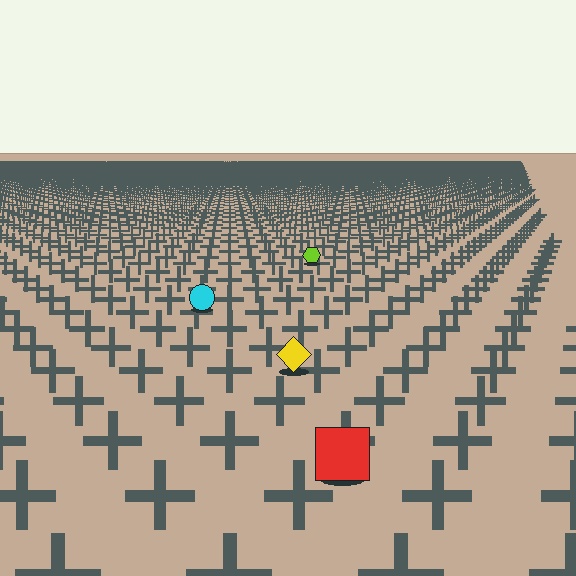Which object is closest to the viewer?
The red square is closest. The texture marks near it are larger and more spread out.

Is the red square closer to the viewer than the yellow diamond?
Yes. The red square is closer — you can tell from the texture gradient: the ground texture is coarser near it.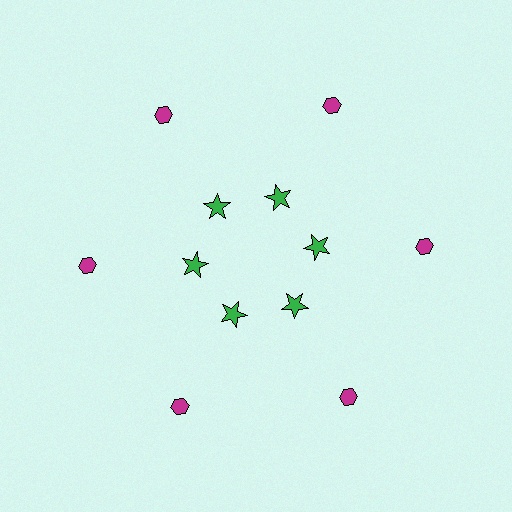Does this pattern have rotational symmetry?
Yes, this pattern has 6-fold rotational symmetry. It looks the same after rotating 60 degrees around the center.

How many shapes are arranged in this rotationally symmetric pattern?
There are 12 shapes, arranged in 6 groups of 2.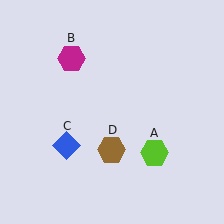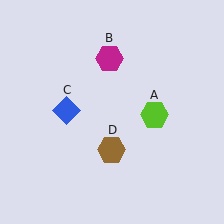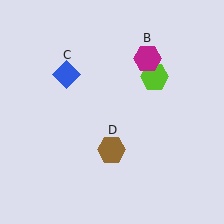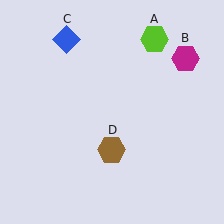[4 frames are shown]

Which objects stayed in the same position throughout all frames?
Brown hexagon (object D) remained stationary.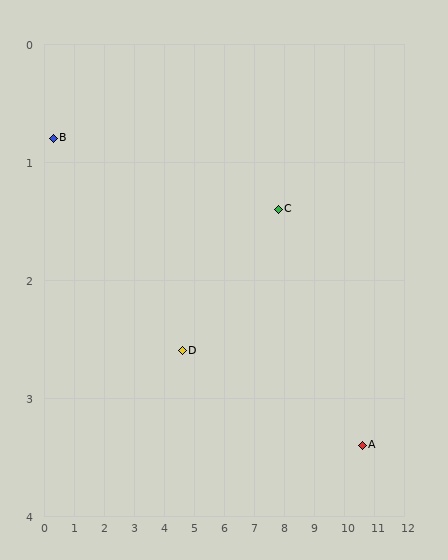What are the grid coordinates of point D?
Point D is at approximately (4.6, 2.6).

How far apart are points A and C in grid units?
Points A and C are about 3.4 grid units apart.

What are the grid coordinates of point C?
Point C is at approximately (7.8, 1.4).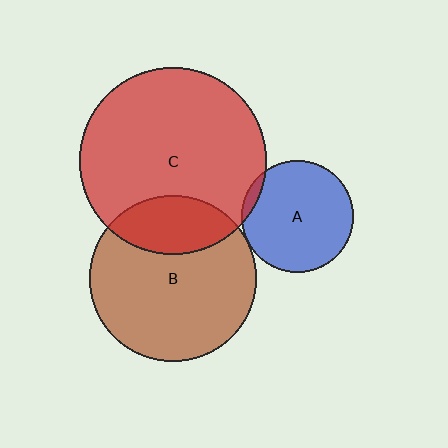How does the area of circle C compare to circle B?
Approximately 1.3 times.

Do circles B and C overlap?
Yes.